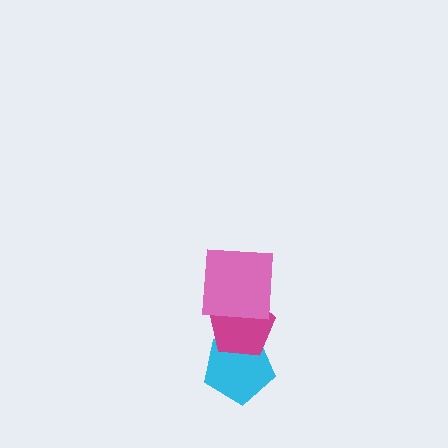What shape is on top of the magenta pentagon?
The pink square is on top of the magenta pentagon.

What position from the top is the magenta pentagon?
The magenta pentagon is 2nd from the top.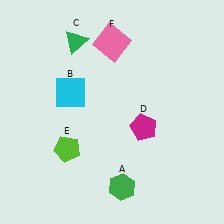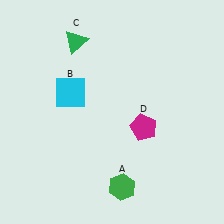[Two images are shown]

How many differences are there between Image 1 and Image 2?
There are 2 differences between the two images.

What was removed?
The lime pentagon (E), the pink square (F) were removed in Image 2.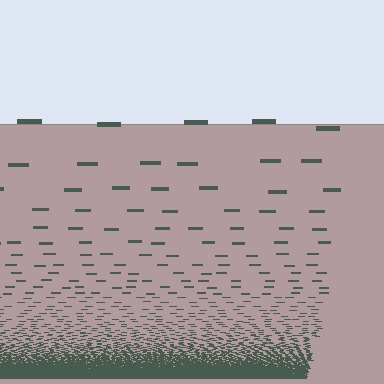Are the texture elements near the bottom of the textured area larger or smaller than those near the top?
Smaller. The gradient is inverted — elements near the bottom are smaller and denser.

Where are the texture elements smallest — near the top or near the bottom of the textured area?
Near the bottom.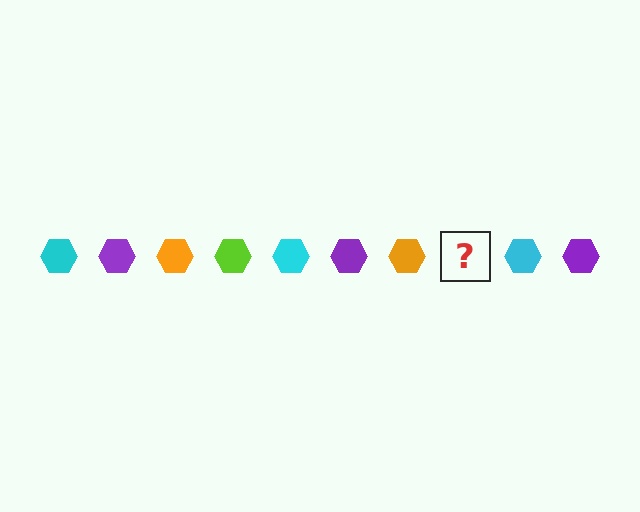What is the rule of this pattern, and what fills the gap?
The rule is that the pattern cycles through cyan, purple, orange, lime hexagons. The gap should be filled with a lime hexagon.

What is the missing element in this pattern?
The missing element is a lime hexagon.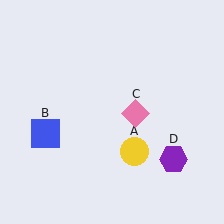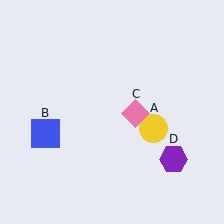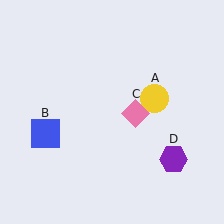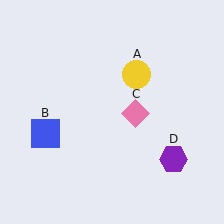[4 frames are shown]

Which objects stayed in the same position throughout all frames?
Blue square (object B) and pink diamond (object C) and purple hexagon (object D) remained stationary.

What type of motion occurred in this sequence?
The yellow circle (object A) rotated counterclockwise around the center of the scene.